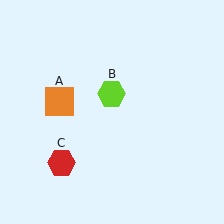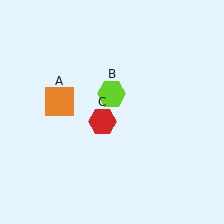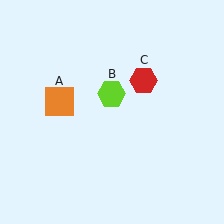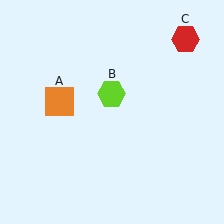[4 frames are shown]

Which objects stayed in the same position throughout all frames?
Orange square (object A) and lime hexagon (object B) remained stationary.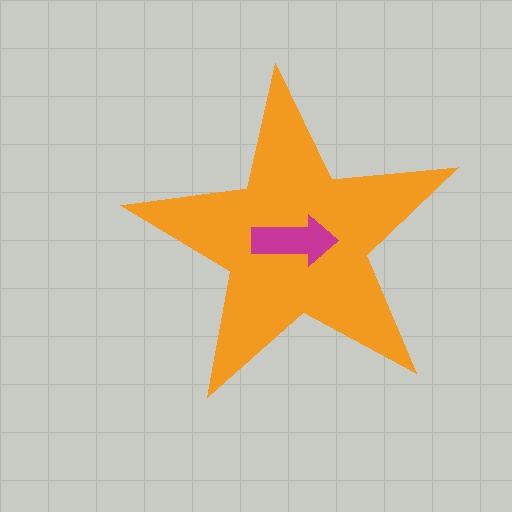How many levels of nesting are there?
2.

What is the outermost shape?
The orange star.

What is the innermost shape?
The magenta arrow.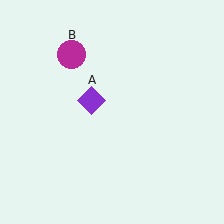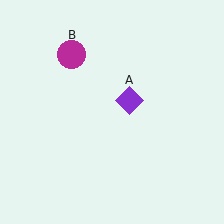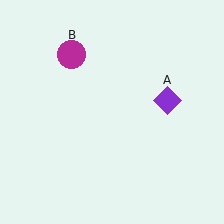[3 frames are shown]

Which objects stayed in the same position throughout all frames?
Magenta circle (object B) remained stationary.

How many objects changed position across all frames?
1 object changed position: purple diamond (object A).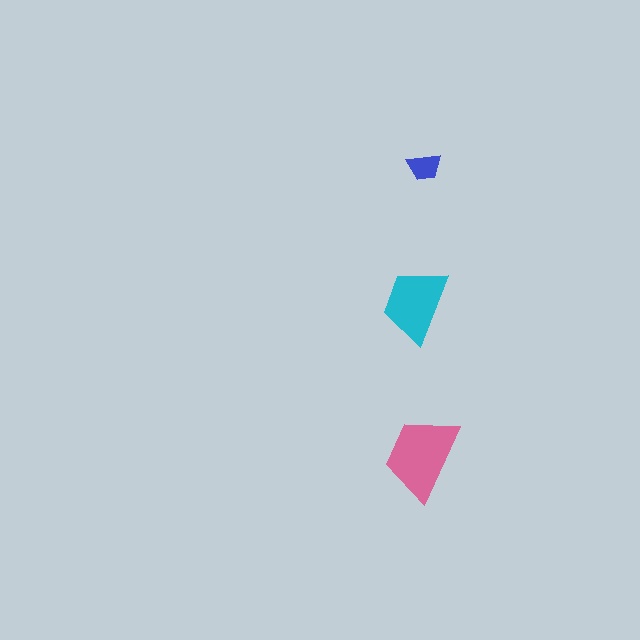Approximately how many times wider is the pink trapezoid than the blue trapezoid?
About 2.5 times wider.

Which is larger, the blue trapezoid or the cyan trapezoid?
The cyan one.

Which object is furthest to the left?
The cyan trapezoid is leftmost.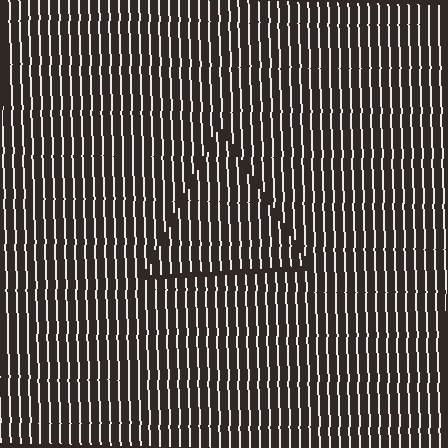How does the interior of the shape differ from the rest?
The interior of the shape contains the same grating, shifted by half a period — the contour is defined by the phase discontinuity where line-ends from the inner and outer gratings abut.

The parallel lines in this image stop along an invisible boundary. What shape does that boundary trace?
An illusory triangle. The interior of the shape contains the same grating, shifted by half a period — the contour is defined by the phase discontinuity where line-ends from the inner and outer gratings abut.